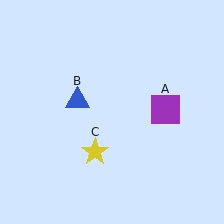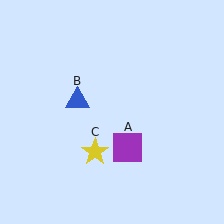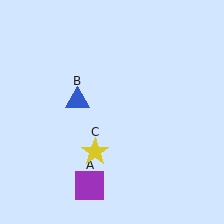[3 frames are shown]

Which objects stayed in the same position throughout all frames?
Blue triangle (object B) and yellow star (object C) remained stationary.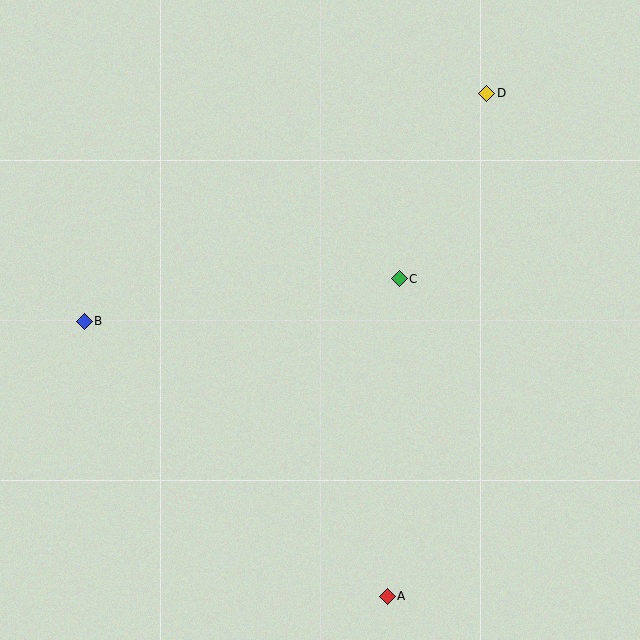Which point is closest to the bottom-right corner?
Point A is closest to the bottom-right corner.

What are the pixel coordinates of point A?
Point A is at (387, 596).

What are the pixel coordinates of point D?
Point D is at (487, 93).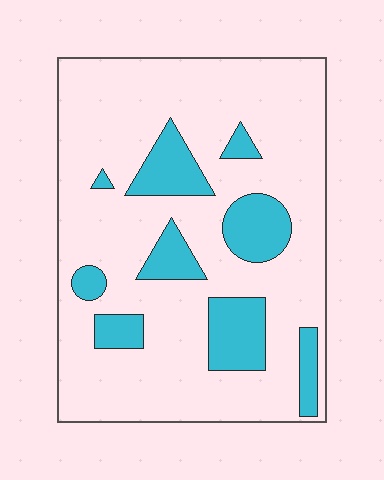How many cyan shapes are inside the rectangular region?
9.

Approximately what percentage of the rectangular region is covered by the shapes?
Approximately 20%.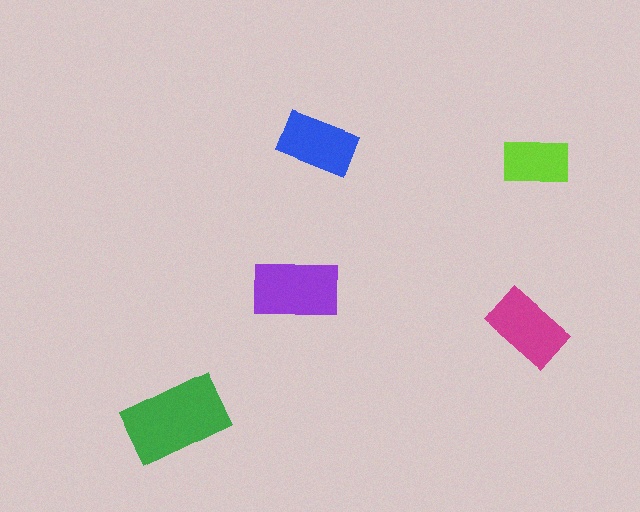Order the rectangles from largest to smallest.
the green one, the purple one, the magenta one, the blue one, the lime one.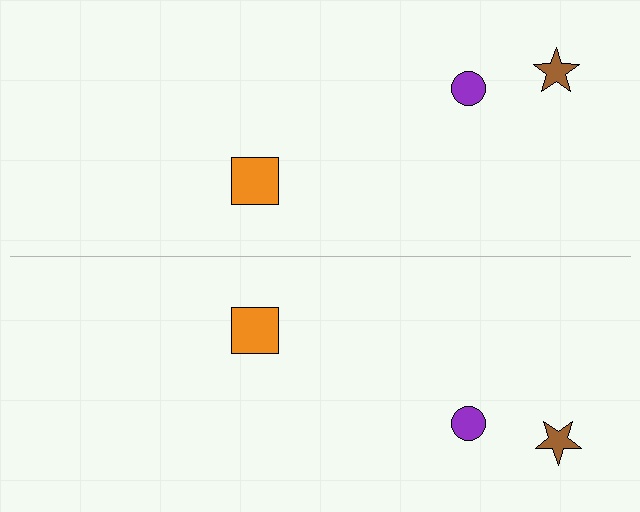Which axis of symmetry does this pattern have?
The pattern has a horizontal axis of symmetry running through the center of the image.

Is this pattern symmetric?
Yes, this pattern has bilateral (reflection) symmetry.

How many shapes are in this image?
There are 6 shapes in this image.